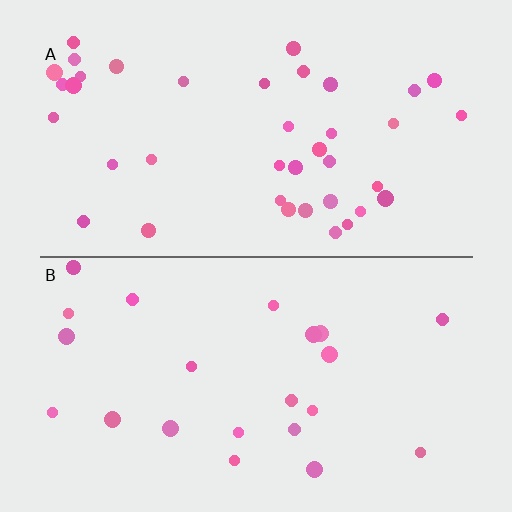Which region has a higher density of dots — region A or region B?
A (the top).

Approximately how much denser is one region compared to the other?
Approximately 1.8× — region A over region B.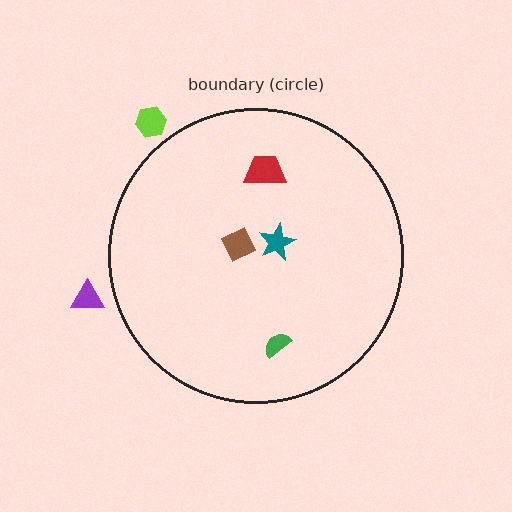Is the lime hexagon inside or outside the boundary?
Outside.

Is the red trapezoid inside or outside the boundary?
Inside.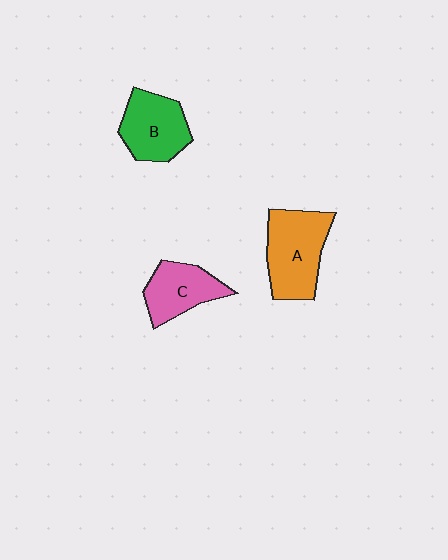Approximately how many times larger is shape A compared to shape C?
Approximately 1.4 times.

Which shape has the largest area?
Shape A (orange).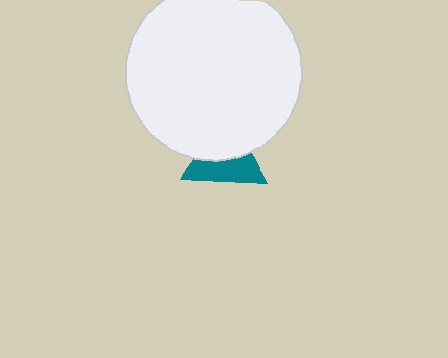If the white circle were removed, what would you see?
You would see the complete teal triangle.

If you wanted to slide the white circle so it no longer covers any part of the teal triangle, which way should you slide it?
Slide it up — that is the most direct way to separate the two shapes.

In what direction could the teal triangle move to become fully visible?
The teal triangle could move down. That would shift it out from behind the white circle entirely.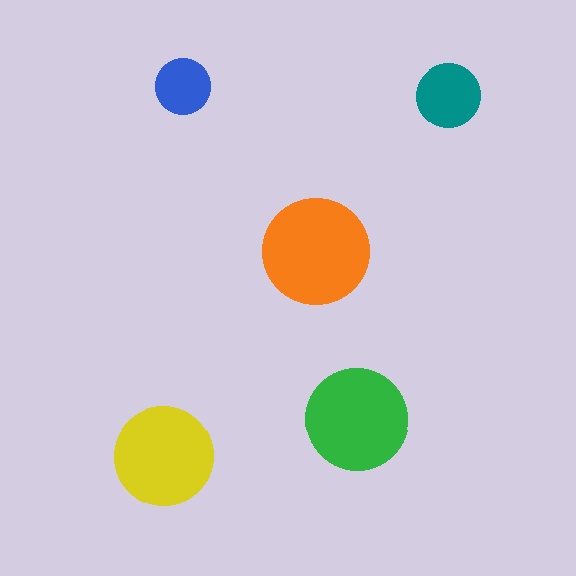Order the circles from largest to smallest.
the orange one, the green one, the yellow one, the teal one, the blue one.